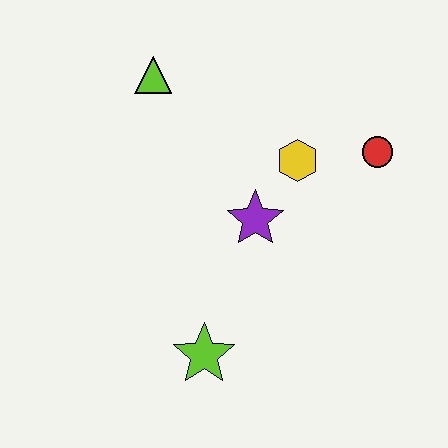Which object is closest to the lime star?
The purple star is closest to the lime star.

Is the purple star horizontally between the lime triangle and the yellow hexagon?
Yes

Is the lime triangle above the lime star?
Yes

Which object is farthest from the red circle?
The lime star is farthest from the red circle.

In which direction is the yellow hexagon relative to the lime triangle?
The yellow hexagon is to the right of the lime triangle.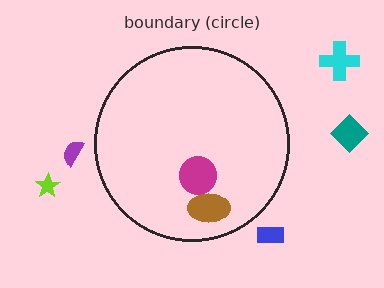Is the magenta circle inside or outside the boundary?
Inside.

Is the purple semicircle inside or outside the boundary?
Outside.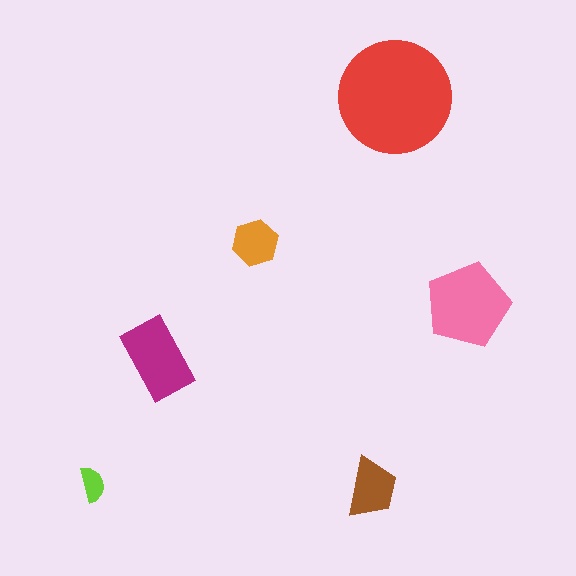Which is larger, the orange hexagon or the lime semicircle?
The orange hexagon.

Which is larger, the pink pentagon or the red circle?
The red circle.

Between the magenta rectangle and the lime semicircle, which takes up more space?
The magenta rectangle.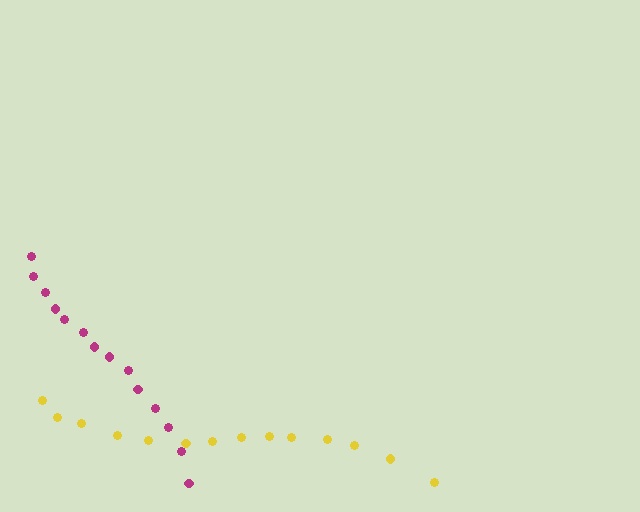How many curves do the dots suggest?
There are 2 distinct paths.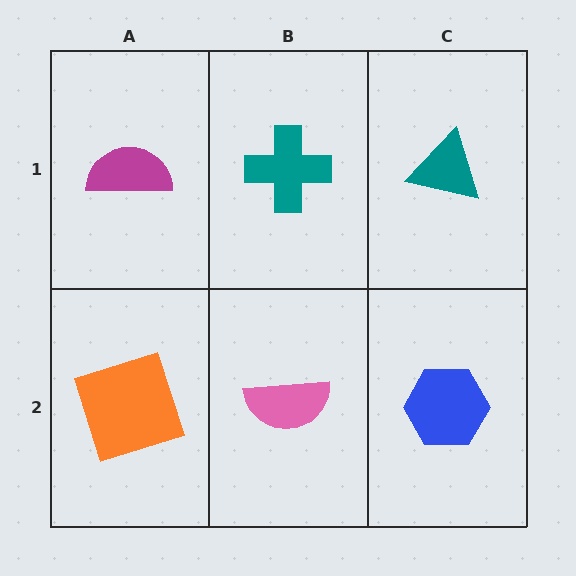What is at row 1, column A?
A magenta semicircle.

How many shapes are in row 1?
3 shapes.